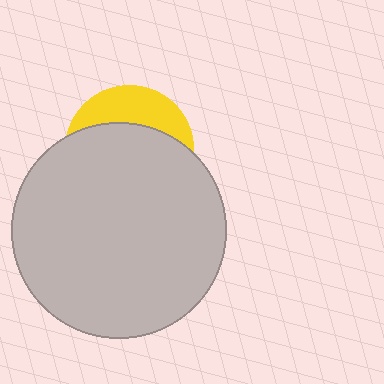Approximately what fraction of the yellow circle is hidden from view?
Roughly 70% of the yellow circle is hidden behind the light gray circle.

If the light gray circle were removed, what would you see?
You would see the complete yellow circle.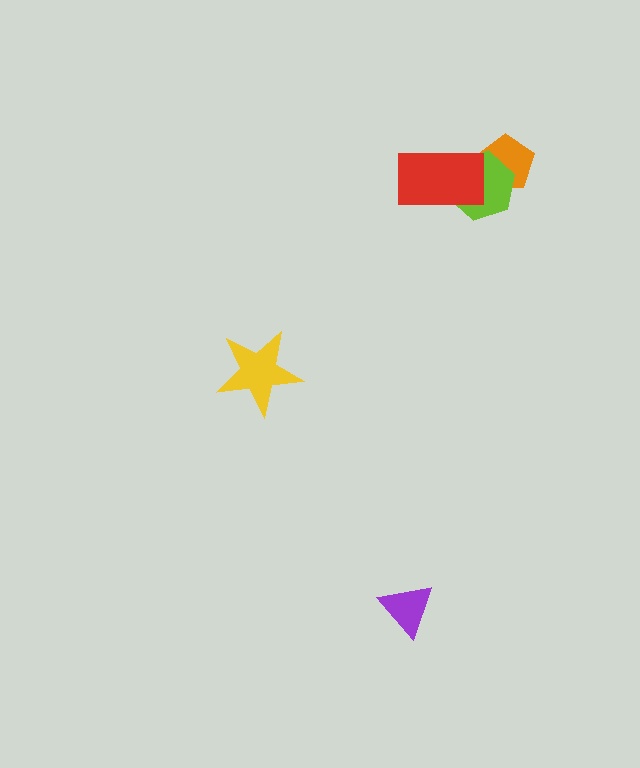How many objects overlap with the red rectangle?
1 object overlaps with the red rectangle.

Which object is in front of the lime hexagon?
The red rectangle is in front of the lime hexagon.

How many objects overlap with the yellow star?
0 objects overlap with the yellow star.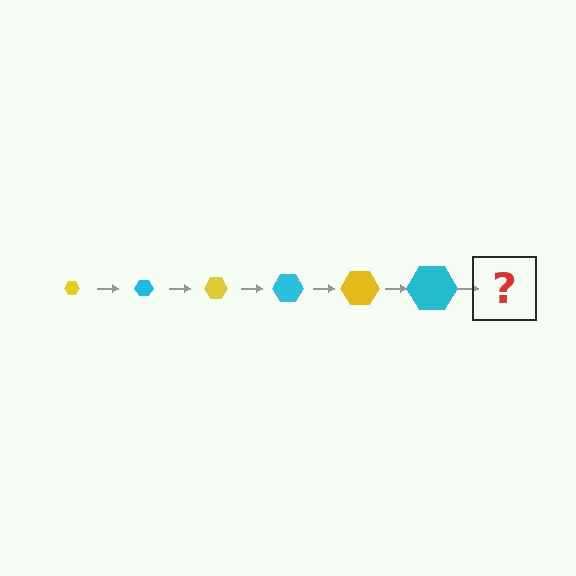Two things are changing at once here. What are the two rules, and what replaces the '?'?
The two rules are that the hexagon grows larger each step and the color cycles through yellow and cyan. The '?' should be a yellow hexagon, larger than the previous one.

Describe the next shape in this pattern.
It should be a yellow hexagon, larger than the previous one.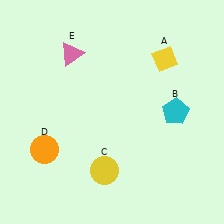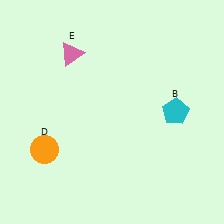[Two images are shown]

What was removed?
The yellow diamond (A), the yellow circle (C) were removed in Image 2.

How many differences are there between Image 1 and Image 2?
There are 2 differences between the two images.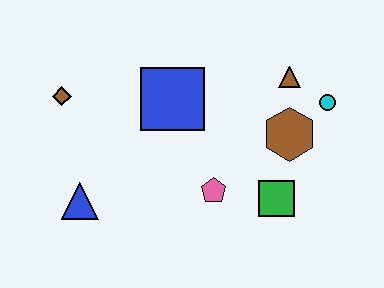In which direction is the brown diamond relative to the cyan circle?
The brown diamond is to the left of the cyan circle.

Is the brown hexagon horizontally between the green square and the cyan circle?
Yes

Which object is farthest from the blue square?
The cyan circle is farthest from the blue square.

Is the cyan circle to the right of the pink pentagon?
Yes